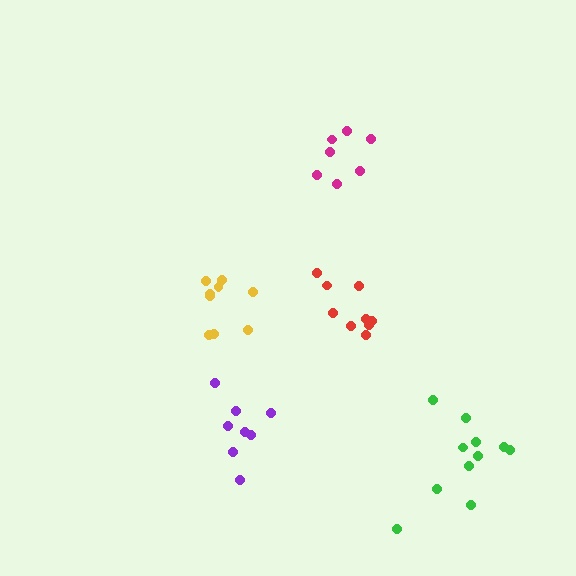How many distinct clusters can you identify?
There are 5 distinct clusters.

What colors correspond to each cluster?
The clusters are colored: magenta, yellow, red, purple, green.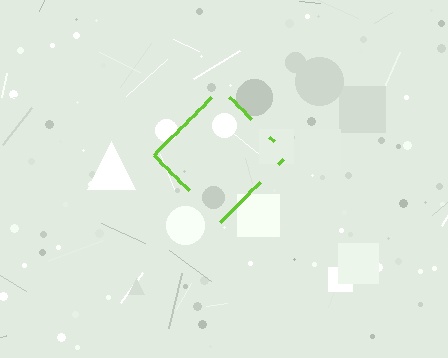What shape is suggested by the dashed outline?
The dashed outline suggests a diamond.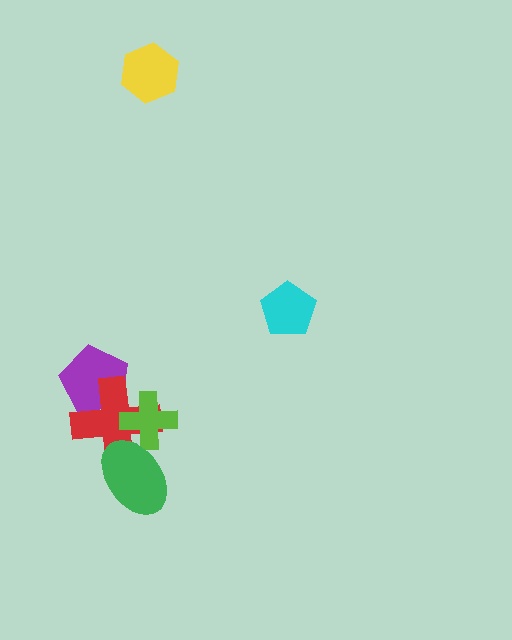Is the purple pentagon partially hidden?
Yes, it is partially covered by another shape.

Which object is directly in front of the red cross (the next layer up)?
The lime cross is directly in front of the red cross.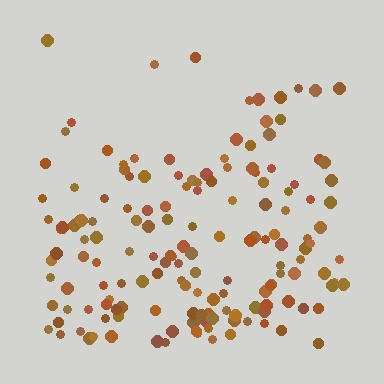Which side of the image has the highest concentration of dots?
The bottom.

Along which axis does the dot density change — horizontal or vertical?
Vertical.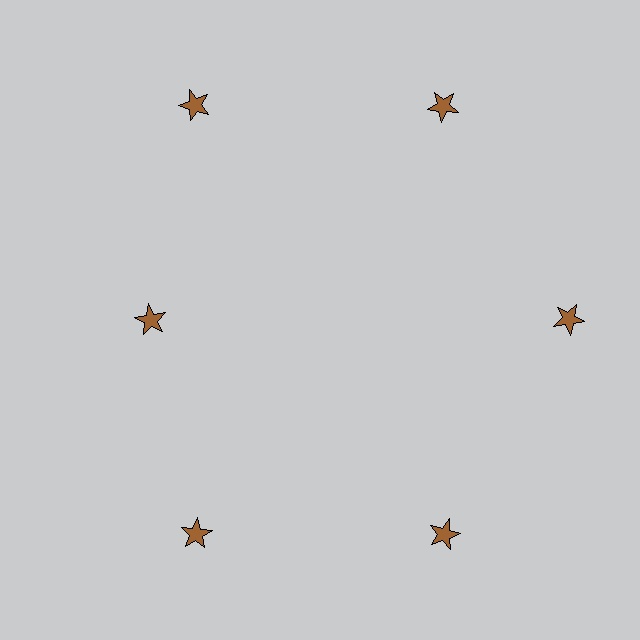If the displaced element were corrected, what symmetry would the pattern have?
It would have 6-fold rotational symmetry — the pattern would map onto itself every 60 degrees.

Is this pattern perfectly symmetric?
No. The 6 brown stars are arranged in a ring, but one element near the 9 o'clock position is pulled inward toward the center, breaking the 6-fold rotational symmetry.